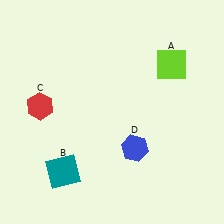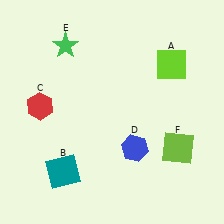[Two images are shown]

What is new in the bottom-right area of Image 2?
A lime square (F) was added in the bottom-right area of Image 2.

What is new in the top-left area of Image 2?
A green star (E) was added in the top-left area of Image 2.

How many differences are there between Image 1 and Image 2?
There are 2 differences between the two images.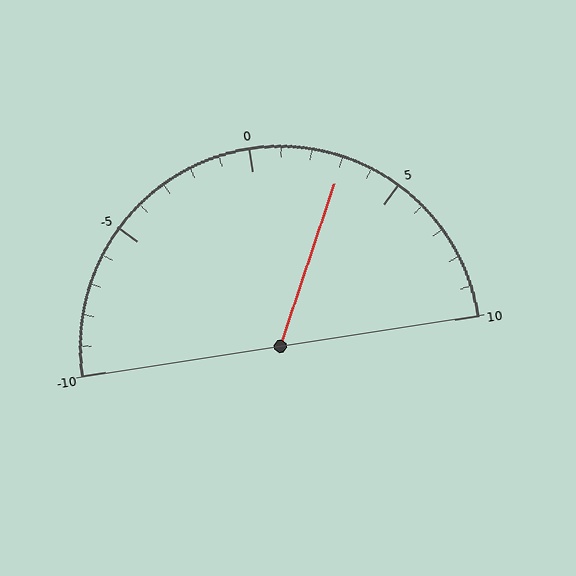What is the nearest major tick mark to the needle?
The nearest major tick mark is 5.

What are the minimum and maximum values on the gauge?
The gauge ranges from -10 to 10.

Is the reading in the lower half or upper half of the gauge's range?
The reading is in the upper half of the range (-10 to 10).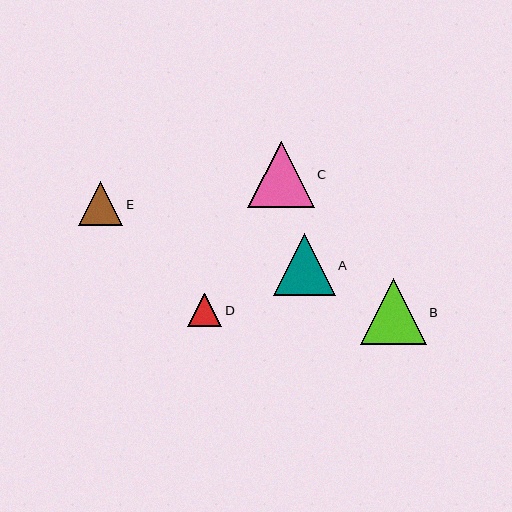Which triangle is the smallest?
Triangle D is the smallest with a size of approximately 34 pixels.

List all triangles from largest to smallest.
From largest to smallest: C, B, A, E, D.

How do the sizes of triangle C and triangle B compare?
Triangle C and triangle B are approximately the same size.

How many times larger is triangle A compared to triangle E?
Triangle A is approximately 1.4 times the size of triangle E.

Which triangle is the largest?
Triangle C is the largest with a size of approximately 66 pixels.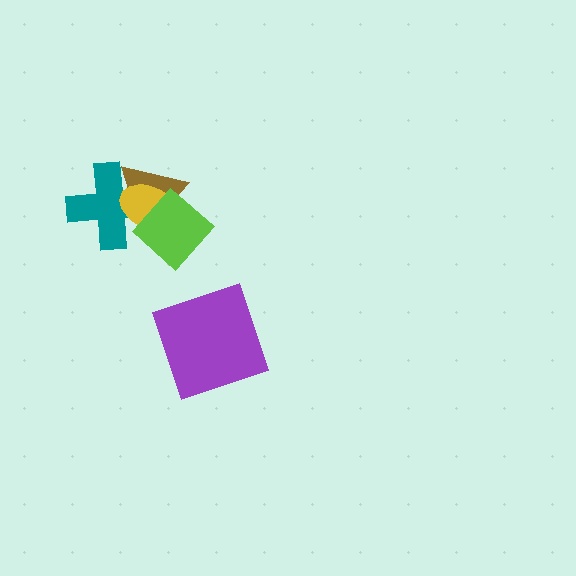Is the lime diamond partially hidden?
No, no other shape covers it.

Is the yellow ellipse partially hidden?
Yes, it is partially covered by another shape.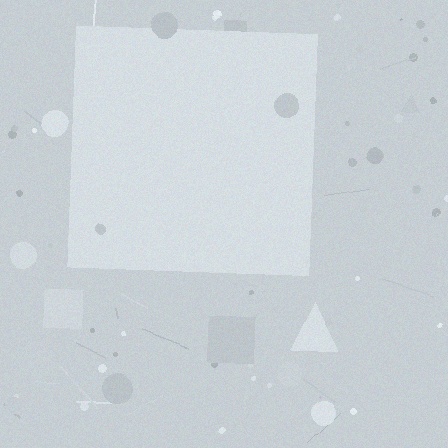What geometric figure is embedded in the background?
A square is embedded in the background.